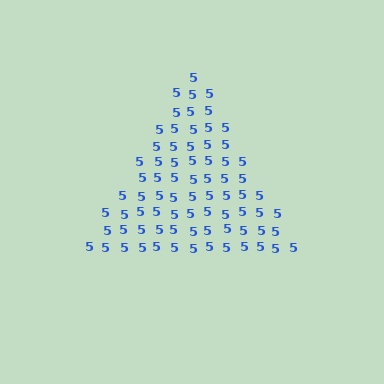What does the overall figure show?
The overall figure shows a triangle.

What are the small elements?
The small elements are digit 5's.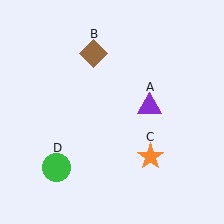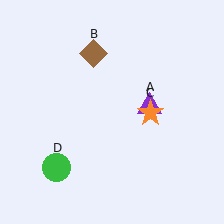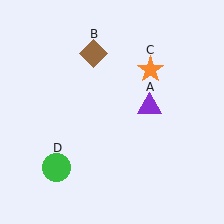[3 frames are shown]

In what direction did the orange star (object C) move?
The orange star (object C) moved up.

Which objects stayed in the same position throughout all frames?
Purple triangle (object A) and brown diamond (object B) and green circle (object D) remained stationary.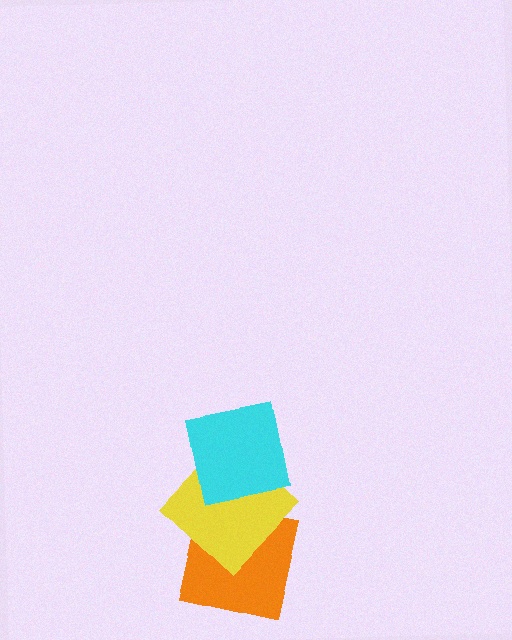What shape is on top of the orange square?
The yellow diamond is on top of the orange square.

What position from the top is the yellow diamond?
The yellow diamond is 2nd from the top.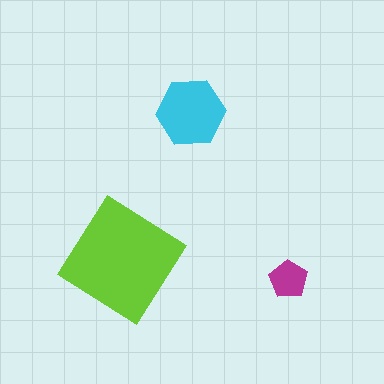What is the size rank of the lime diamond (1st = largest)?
1st.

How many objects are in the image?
There are 3 objects in the image.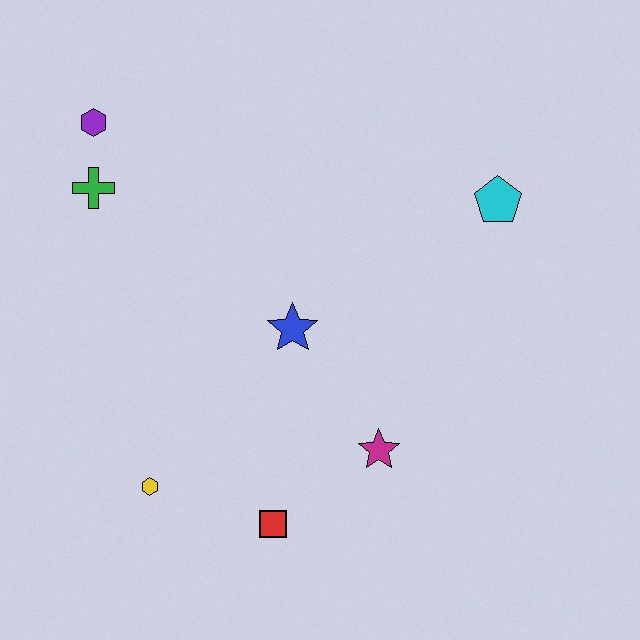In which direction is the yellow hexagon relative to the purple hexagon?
The yellow hexagon is below the purple hexagon.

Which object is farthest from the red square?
The purple hexagon is farthest from the red square.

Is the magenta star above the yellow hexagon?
Yes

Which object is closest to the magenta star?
The red square is closest to the magenta star.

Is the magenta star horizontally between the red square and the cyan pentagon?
Yes